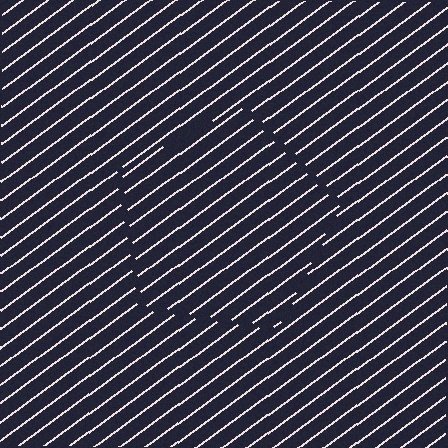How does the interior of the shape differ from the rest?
The interior of the shape contains the same grating, shifted by half a period — the contour is defined by the phase discontinuity where line-ends from the inner and outer gratings abut.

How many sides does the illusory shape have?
5 sides — the line-ends trace a pentagon.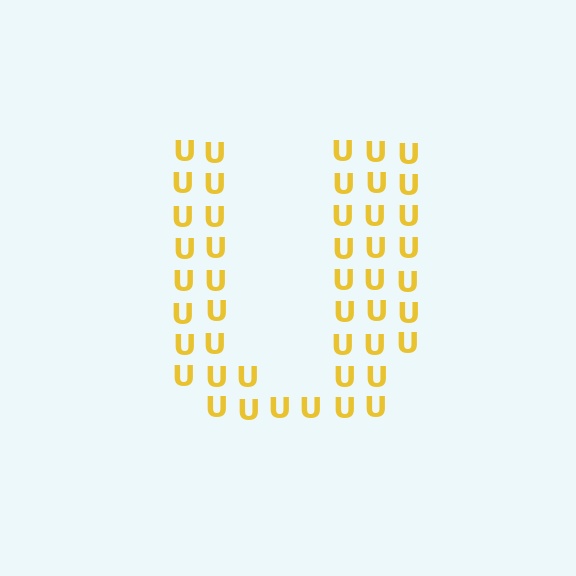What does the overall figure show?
The overall figure shows the letter U.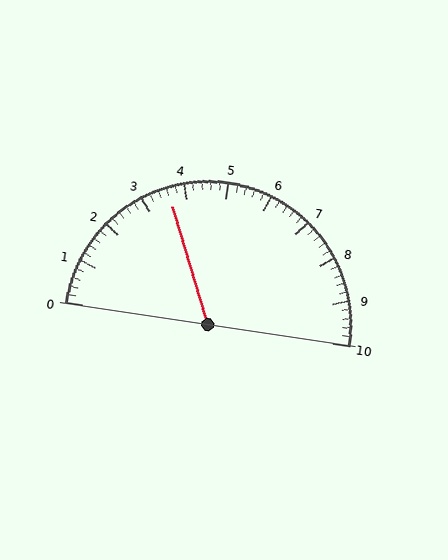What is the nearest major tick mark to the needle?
The nearest major tick mark is 4.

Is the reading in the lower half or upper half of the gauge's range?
The reading is in the lower half of the range (0 to 10).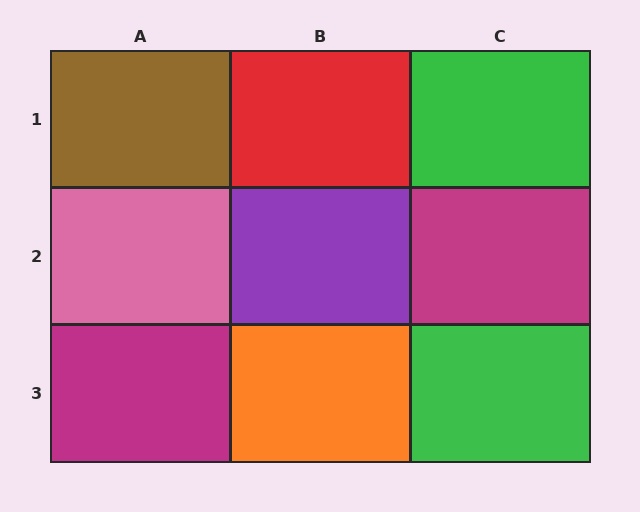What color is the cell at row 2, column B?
Purple.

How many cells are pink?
1 cell is pink.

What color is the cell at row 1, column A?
Brown.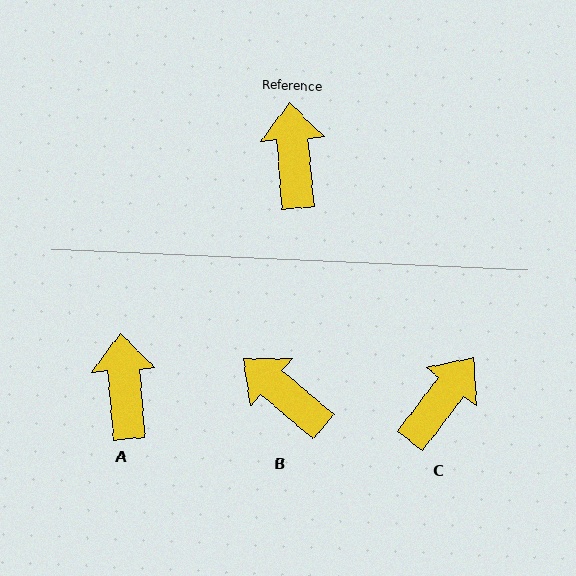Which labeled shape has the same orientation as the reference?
A.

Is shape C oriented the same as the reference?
No, it is off by about 42 degrees.